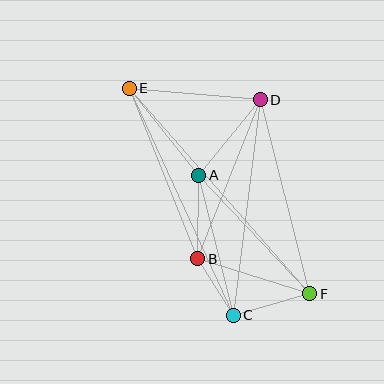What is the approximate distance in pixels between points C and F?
The distance between C and F is approximately 80 pixels.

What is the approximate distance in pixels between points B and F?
The distance between B and F is approximately 118 pixels.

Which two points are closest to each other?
Points B and C are closest to each other.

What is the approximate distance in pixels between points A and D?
The distance between A and D is approximately 97 pixels.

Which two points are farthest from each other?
Points E and F are farthest from each other.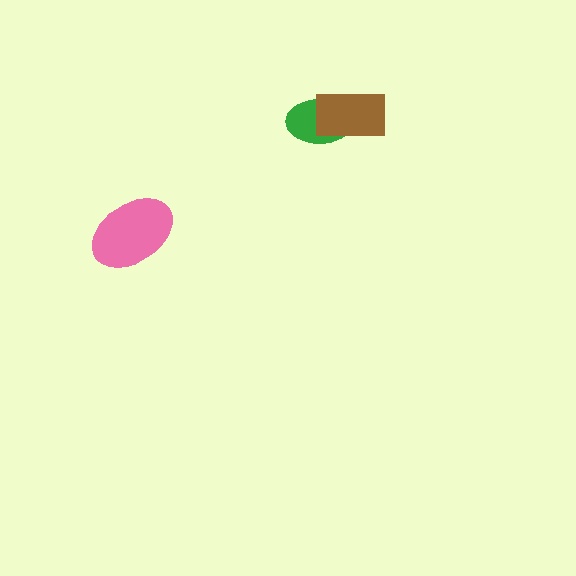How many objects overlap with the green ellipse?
1 object overlaps with the green ellipse.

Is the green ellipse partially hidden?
Yes, it is partially covered by another shape.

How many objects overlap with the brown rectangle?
1 object overlaps with the brown rectangle.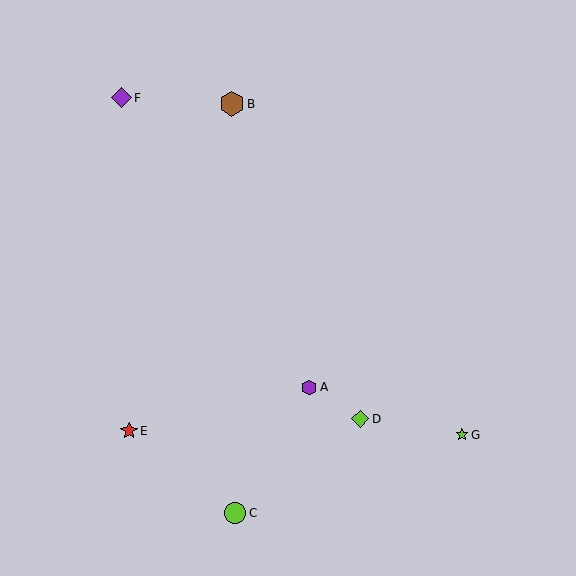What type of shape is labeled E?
Shape E is a red star.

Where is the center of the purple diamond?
The center of the purple diamond is at (121, 98).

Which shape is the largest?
The brown hexagon (labeled B) is the largest.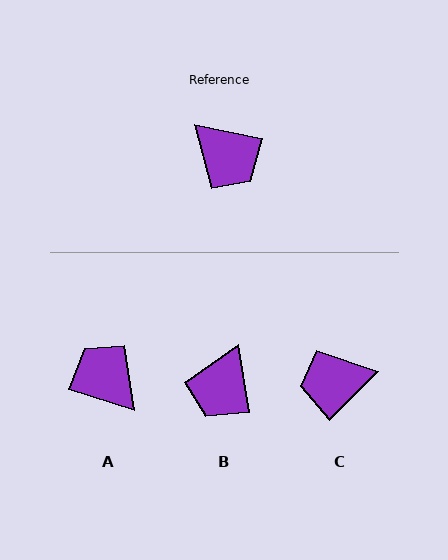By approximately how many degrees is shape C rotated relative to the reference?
Approximately 123 degrees clockwise.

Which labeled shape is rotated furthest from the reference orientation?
A, about 174 degrees away.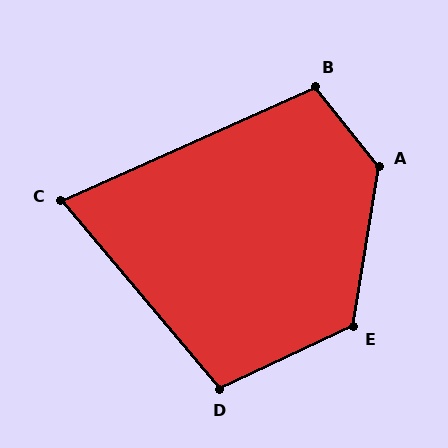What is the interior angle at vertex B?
Approximately 104 degrees (obtuse).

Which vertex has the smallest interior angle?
C, at approximately 74 degrees.